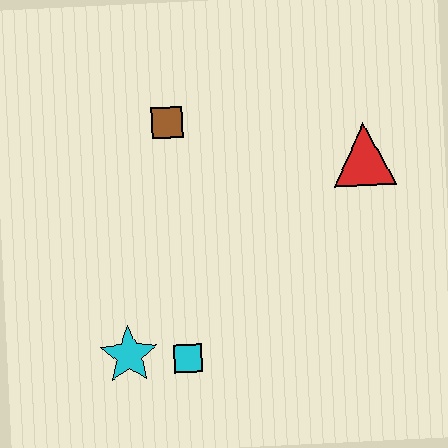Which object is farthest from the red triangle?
The cyan star is farthest from the red triangle.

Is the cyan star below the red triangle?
Yes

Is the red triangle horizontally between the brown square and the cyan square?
No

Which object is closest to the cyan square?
The cyan star is closest to the cyan square.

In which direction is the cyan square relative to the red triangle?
The cyan square is below the red triangle.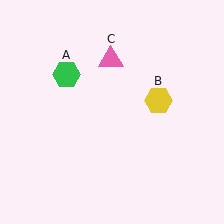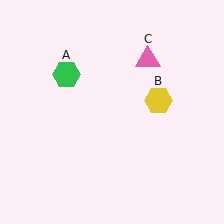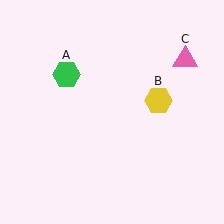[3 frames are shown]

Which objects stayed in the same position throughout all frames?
Green hexagon (object A) and yellow hexagon (object B) remained stationary.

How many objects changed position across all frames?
1 object changed position: pink triangle (object C).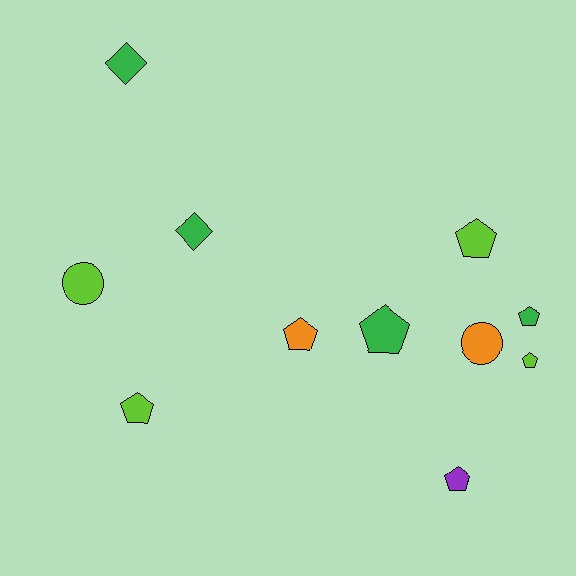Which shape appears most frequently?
Pentagon, with 7 objects.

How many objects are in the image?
There are 11 objects.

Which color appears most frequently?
Lime, with 4 objects.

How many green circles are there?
There are no green circles.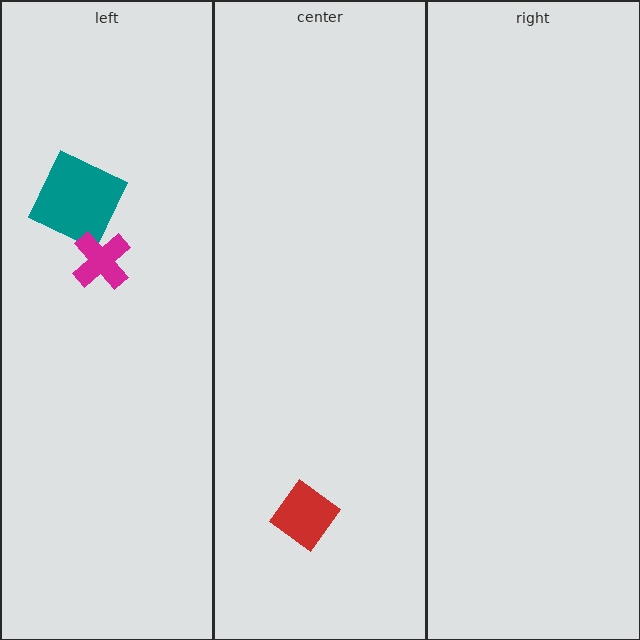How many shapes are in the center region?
1.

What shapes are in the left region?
The teal square, the magenta cross.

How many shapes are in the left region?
2.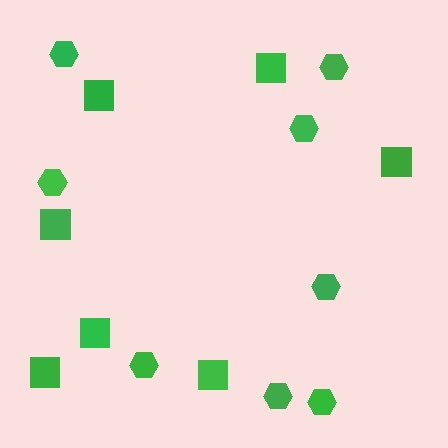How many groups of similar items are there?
There are 2 groups: one group of squares (7) and one group of hexagons (8).